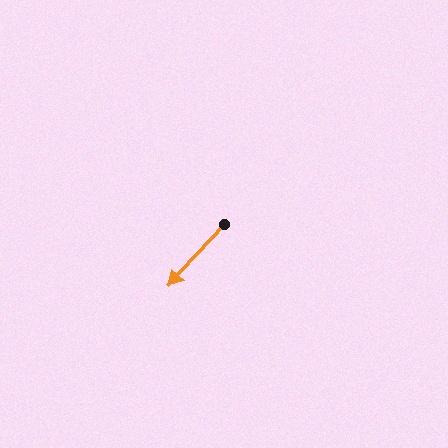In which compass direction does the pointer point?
Southwest.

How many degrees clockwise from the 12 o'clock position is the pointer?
Approximately 222 degrees.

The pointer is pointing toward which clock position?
Roughly 7 o'clock.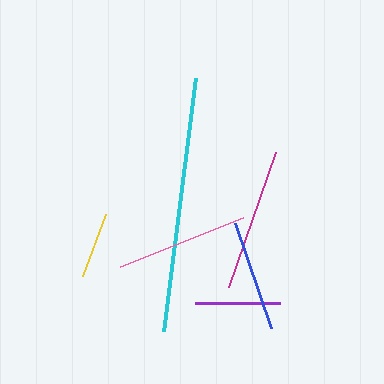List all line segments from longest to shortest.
From longest to shortest: cyan, magenta, pink, blue, purple, yellow.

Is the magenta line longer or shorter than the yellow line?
The magenta line is longer than the yellow line.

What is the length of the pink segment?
The pink segment is approximately 133 pixels long.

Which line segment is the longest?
The cyan line is the longest at approximately 255 pixels.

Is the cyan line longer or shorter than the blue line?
The cyan line is longer than the blue line.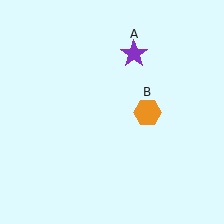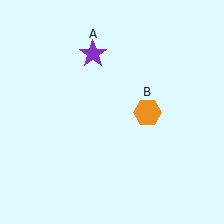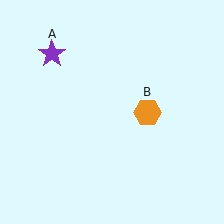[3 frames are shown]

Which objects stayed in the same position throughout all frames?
Orange hexagon (object B) remained stationary.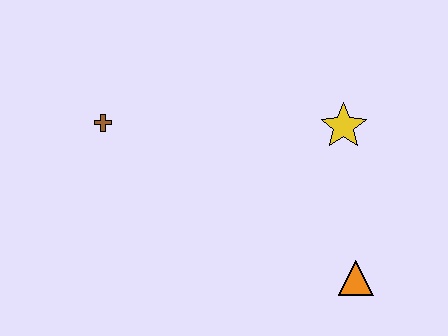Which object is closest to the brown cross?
The yellow star is closest to the brown cross.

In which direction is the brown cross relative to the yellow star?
The brown cross is to the left of the yellow star.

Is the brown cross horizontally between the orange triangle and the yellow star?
No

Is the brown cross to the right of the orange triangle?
No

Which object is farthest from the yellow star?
The brown cross is farthest from the yellow star.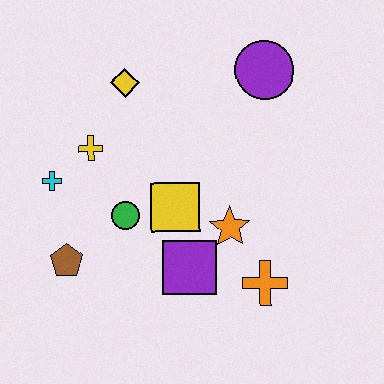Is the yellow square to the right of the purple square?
No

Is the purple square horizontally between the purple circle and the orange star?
No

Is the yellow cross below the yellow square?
No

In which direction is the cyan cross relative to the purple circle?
The cyan cross is to the left of the purple circle.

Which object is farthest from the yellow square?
The purple circle is farthest from the yellow square.